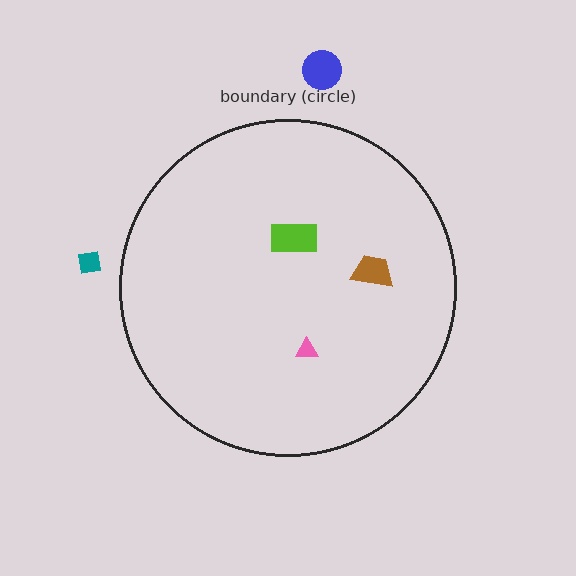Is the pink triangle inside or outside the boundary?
Inside.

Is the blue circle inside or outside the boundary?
Outside.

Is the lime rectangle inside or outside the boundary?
Inside.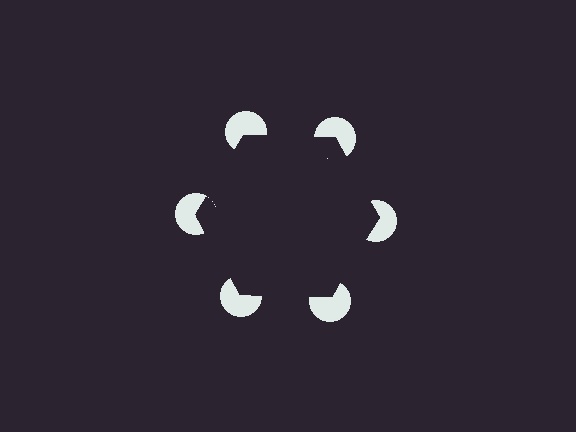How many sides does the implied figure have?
6 sides.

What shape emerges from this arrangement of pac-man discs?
An illusory hexagon — its edges are inferred from the aligned wedge cuts in the pac-man discs, not physically drawn.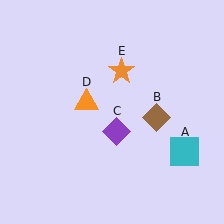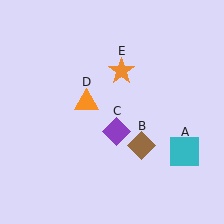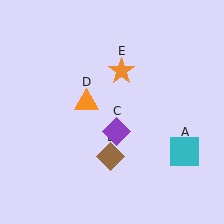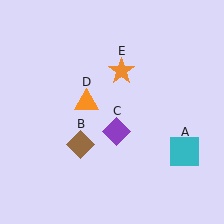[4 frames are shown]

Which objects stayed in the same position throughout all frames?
Cyan square (object A) and purple diamond (object C) and orange triangle (object D) and orange star (object E) remained stationary.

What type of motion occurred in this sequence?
The brown diamond (object B) rotated clockwise around the center of the scene.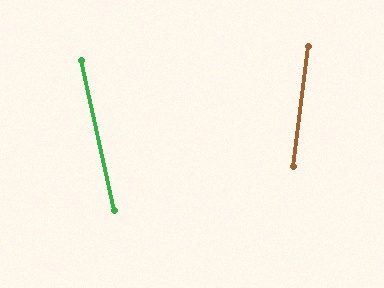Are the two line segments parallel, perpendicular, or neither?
Neither parallel nor perpendicular — they differ by about 20°.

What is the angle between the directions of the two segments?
Approximately 20 degrees.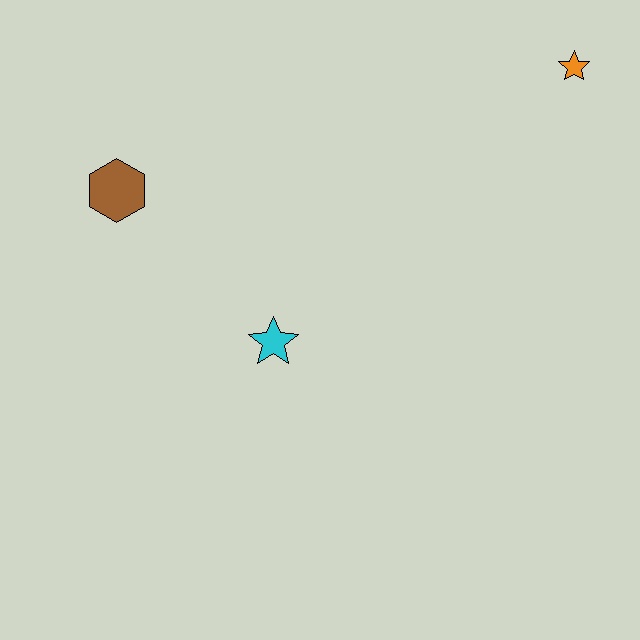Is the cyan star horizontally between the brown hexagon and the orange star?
Yes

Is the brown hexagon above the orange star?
No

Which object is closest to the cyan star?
The brown hexagon is closest to the cyan star.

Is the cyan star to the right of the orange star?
No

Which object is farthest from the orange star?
The brown hexagon is farthest from the orange star.